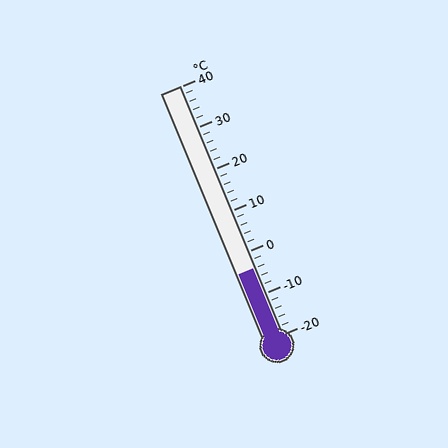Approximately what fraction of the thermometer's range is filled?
The thermometer is filled to approximately 25% of its range.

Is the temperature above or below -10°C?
The temperature is above -10°C.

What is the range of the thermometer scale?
The thermometer scale ranges from -20°C to 40°C.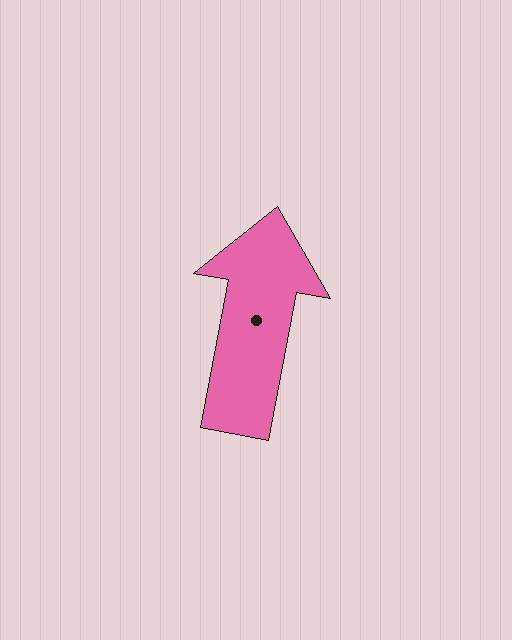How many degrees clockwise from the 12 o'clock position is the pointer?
Approximately 11 degrees.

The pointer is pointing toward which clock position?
Roughly 12 o'clock.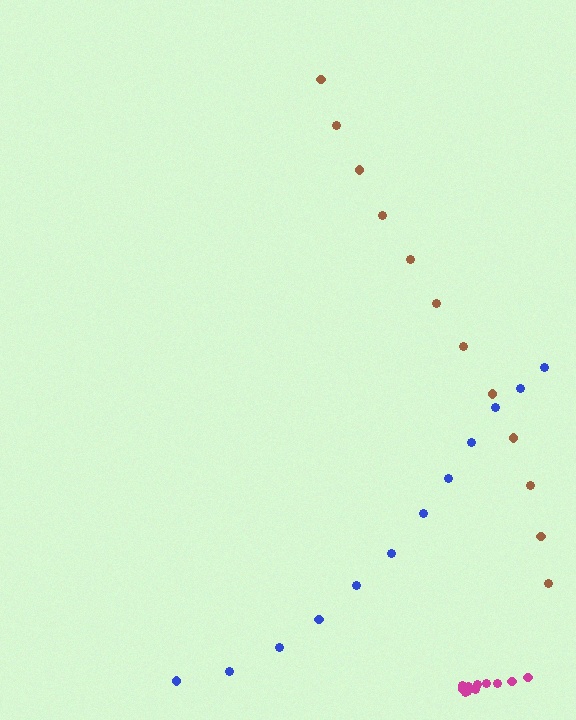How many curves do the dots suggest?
There are 3 distinct paths.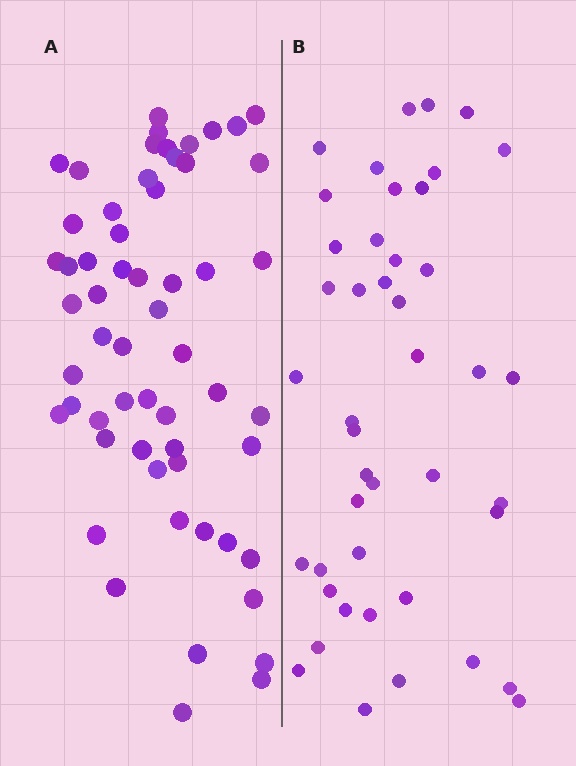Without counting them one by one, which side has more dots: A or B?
Region A (the left region) has more dots.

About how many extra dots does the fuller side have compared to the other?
Region A has approximately 15 more dots than region B.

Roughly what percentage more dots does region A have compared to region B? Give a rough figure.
About 30% more.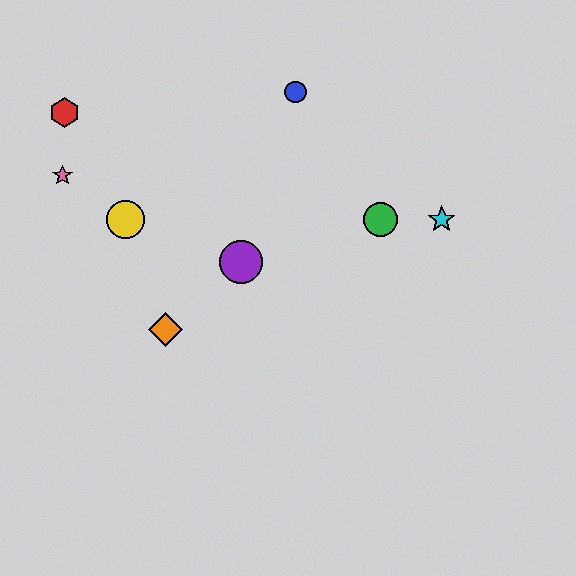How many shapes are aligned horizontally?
3 shapes (the green circle, the yellow circle, the cyan star) are aligned horizontally.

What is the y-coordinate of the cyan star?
The cyan star is at y≈219.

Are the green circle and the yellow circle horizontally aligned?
Yes, both are at y≈219.